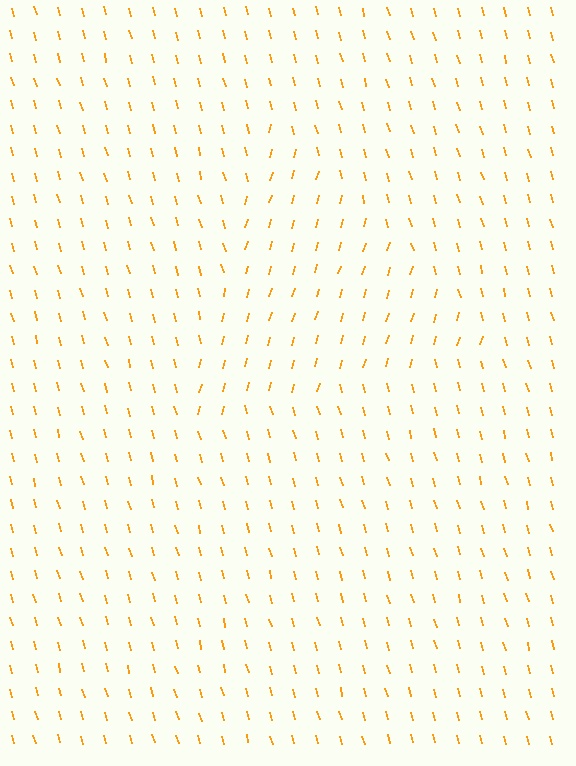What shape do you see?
I see a triangle.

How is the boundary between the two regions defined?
The boundary is defined purely by a change in line orientation (approximately 31 degrees difference). All lines are the same color and thickness.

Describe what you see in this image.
The image is filled with small orange line segments. A triangle region in the image has lines oriented differently from the surrounding lines, creating a visible texture boundary.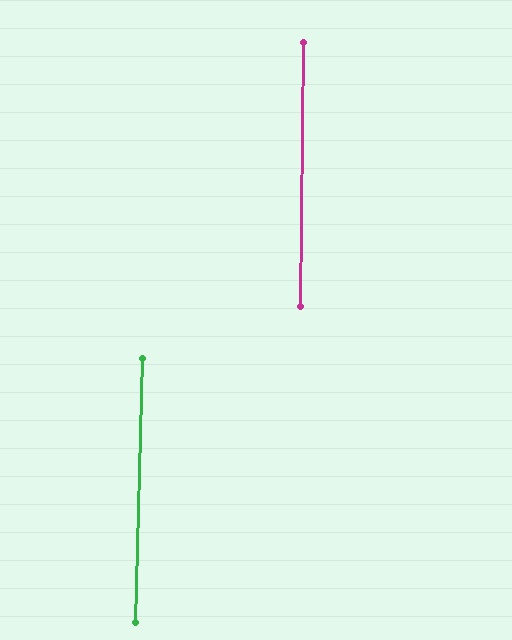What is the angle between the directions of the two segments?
Approximately 1 degree.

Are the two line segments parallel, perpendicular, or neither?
Parallel — their directions differ by only 0.9°.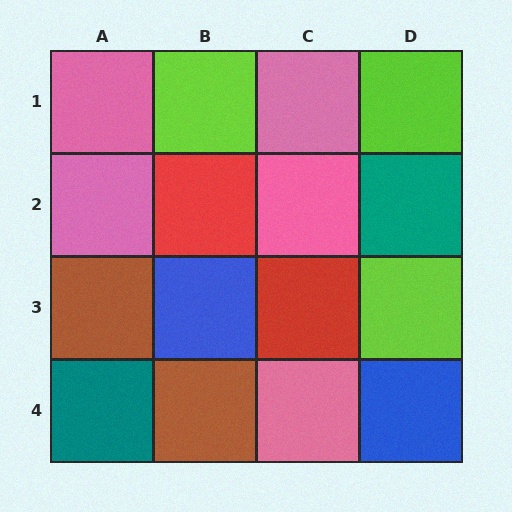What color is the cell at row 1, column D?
Lime.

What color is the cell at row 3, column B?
Blue.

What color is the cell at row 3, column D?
Lime.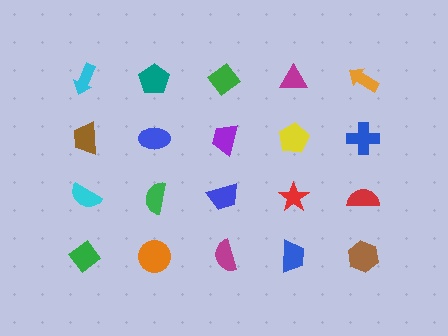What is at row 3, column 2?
A green semicircle.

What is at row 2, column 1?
A brown trapezoid.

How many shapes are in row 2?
5 shapes.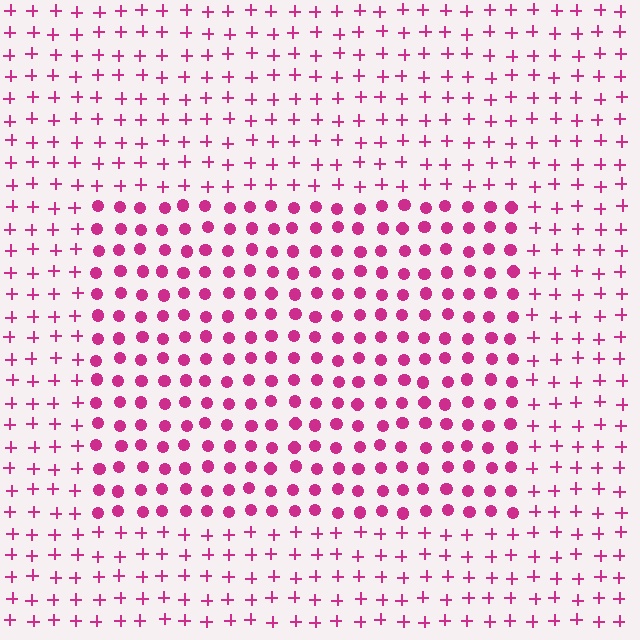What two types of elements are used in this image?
The image uses circles inside the rectangle region and plus signs outside it.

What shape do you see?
I see a rectangle.